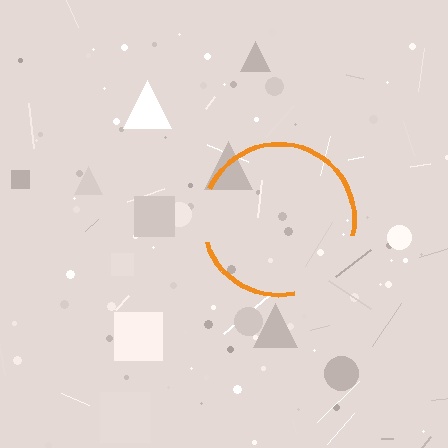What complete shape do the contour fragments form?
The contour fragments form a circle.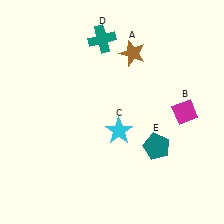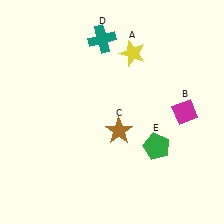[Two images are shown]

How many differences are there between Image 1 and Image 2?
There are 3 differences between the two images.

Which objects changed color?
A changed from brown to yellow. C changed from cyan to brown. E changed from teal to green.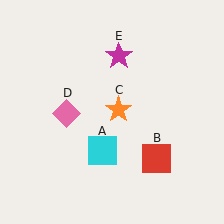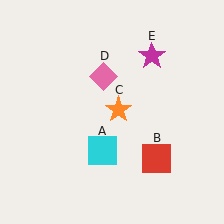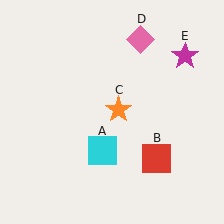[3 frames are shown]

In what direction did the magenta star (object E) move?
The magenta star (object E) moved right.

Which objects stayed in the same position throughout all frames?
Cyan square (object A) and red square (object B) and orange star (object C) remained stationary.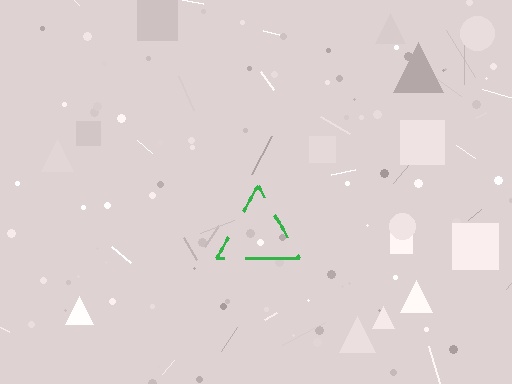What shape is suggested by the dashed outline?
The dashed outline suggests a triangle.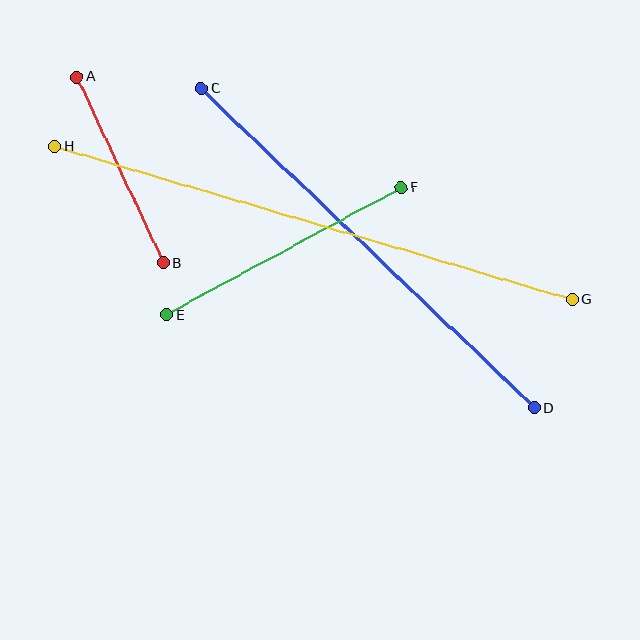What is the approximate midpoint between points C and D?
The midpoint is at approximately (368, 248) pixels.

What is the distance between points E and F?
The distance is approximately 267 pixels.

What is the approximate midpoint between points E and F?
The midpoint is at approximately (284, 251) pixels.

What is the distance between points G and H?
The distance is approximately 540 pixels.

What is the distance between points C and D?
The distance is approximately 461 pixels.